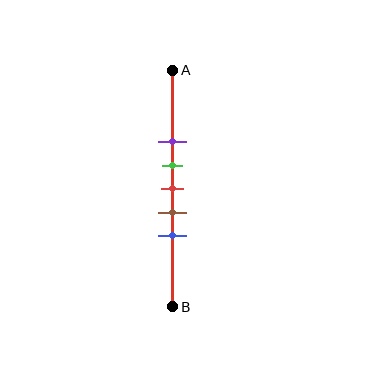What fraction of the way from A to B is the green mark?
The green mark is approximately 40% (0.4) of the way from A to B.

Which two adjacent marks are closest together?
The green and red marks are the closest adjacent pair.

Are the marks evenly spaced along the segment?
Yes, the marks are approximately evenly spaced.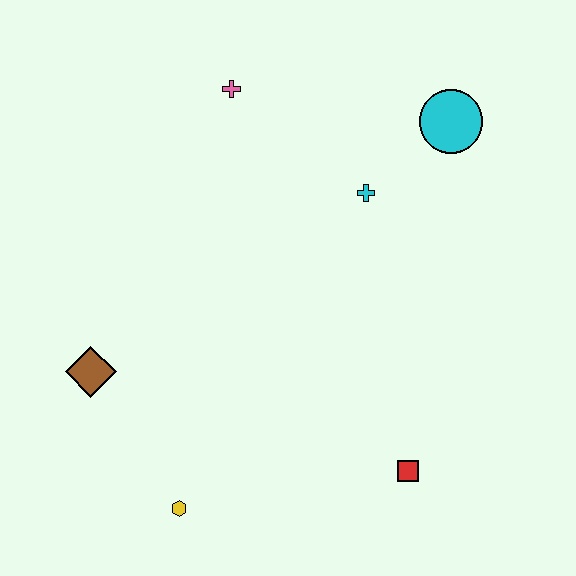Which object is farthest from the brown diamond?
The cyan circle is farthest from the brown diamond.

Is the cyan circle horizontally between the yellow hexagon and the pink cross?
No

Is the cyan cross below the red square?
No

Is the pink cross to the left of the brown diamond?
No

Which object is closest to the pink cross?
The cyan cross is closest to the pink cross.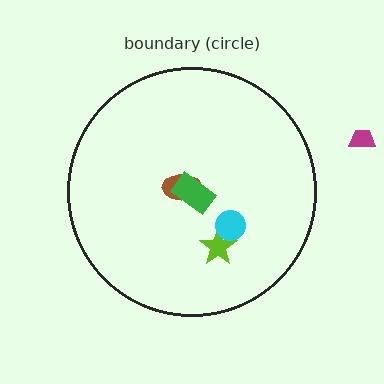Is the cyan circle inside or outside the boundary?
Inside.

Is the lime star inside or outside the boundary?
Inside.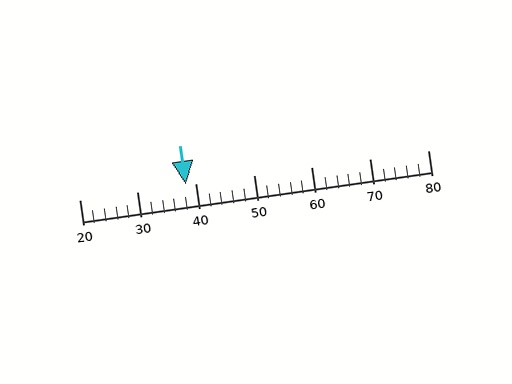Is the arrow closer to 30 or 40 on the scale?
The arrow is closer to 40.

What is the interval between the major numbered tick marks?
The major tick marks are spaced 10 units apart.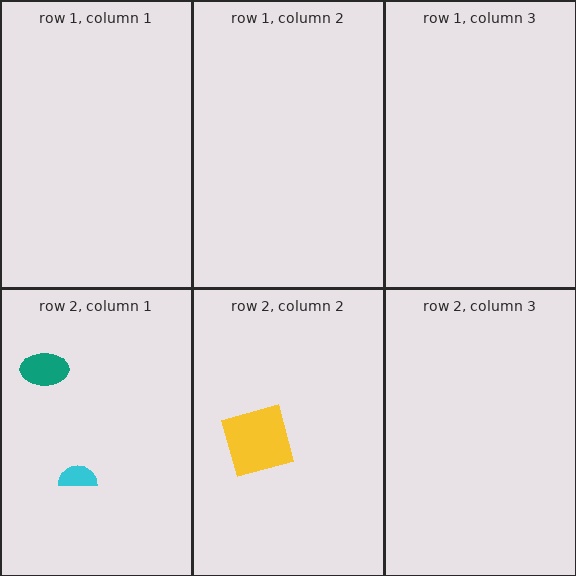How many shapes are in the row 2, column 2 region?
1.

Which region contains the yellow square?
The row 2, column 2 region.